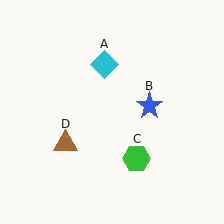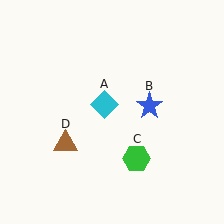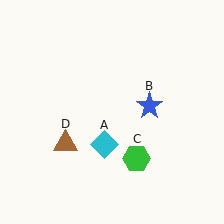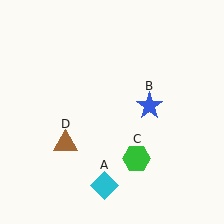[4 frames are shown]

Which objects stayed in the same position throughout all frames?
Blue star (object B) and green hexagon (object C) and brown triangle (object D) remained stationary.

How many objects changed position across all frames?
1 object changed position: cyan diamond (object A).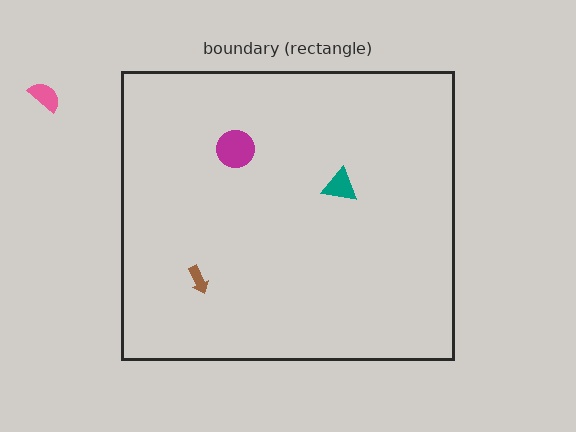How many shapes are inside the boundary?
3 inside, 1 outside.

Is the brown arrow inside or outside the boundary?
Inside.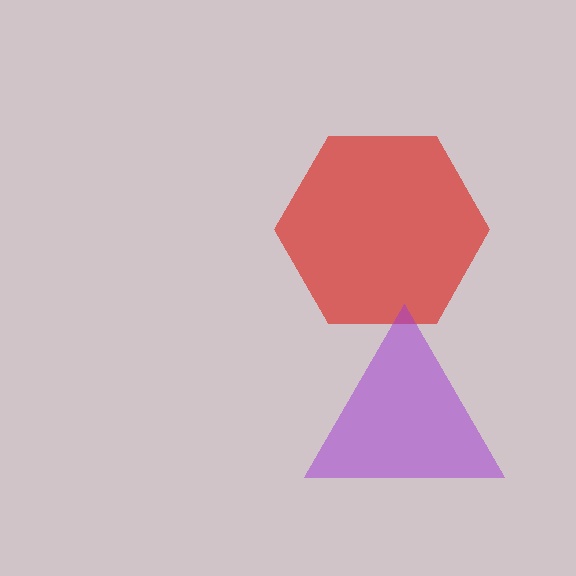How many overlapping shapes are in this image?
There are 2 overlapping shapes in the image.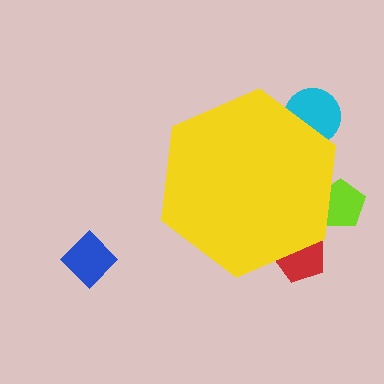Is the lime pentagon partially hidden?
Yes, the lime pentagon is partially hidden behind the yellow hexagon.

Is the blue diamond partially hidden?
No, the blue diamond is fully visible.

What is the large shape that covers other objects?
A yellow hexagon.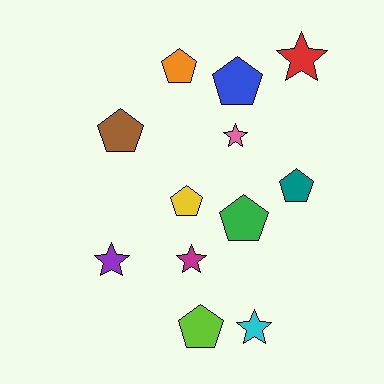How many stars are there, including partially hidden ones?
There are 5 stars.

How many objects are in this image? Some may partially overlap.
There are 12 objects.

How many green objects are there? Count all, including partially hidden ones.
There is 1 green object.